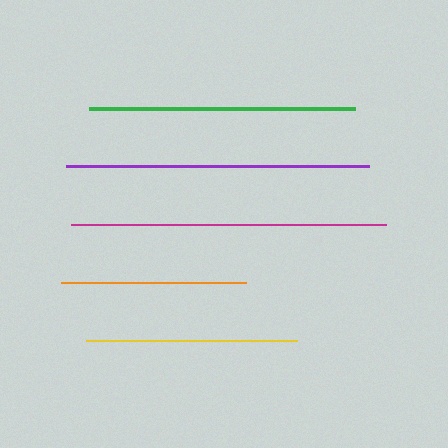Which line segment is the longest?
The magenta line is the longest at approximately 315 pixels.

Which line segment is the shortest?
The orange line is the shortest at approximately 185 pixels.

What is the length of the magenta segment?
The magenta segment is approximately 315 pixels long.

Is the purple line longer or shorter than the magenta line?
The magenta line is longer than the purple line.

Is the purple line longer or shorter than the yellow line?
The purple line is longer than the yellow line.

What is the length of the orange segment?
The orange segment is approximately 185 pixels long.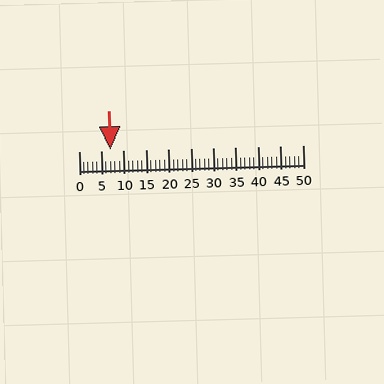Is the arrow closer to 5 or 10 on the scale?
The arrow is closer to 5.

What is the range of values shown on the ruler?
The ruler shows values from 0 to 50.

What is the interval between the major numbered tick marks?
The major tick marks are spaced 5 units apart.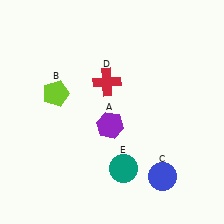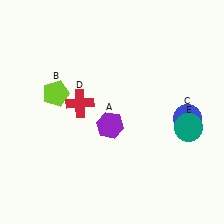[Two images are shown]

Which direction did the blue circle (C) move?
The blue circle (C) moved up.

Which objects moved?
The objects that moved are: the blue circle (C), the red cross (D), the teal circle (E).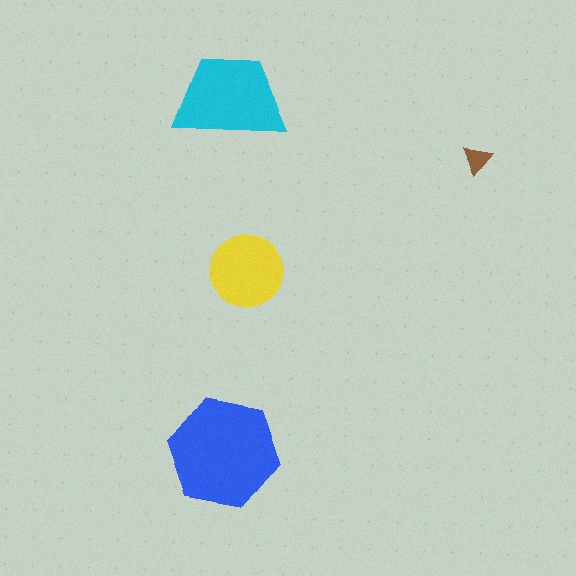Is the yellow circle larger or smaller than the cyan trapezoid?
Smaller.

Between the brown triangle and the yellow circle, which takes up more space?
The yellow circle.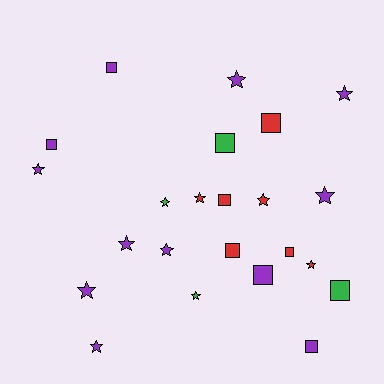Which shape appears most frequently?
Star, with 13 objects.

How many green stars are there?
There are 2 green stars.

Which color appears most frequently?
Purple, with 12 objects.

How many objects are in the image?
There are 23 objects.